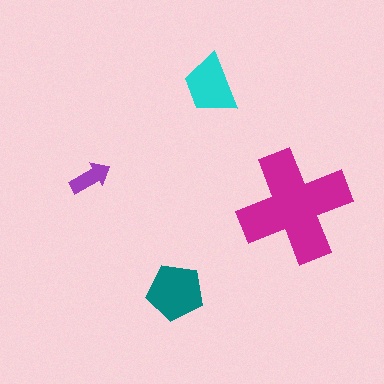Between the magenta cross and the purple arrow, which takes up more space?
The magenta cross.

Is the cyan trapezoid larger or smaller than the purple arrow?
Larger.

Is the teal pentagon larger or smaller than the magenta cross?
Smaller.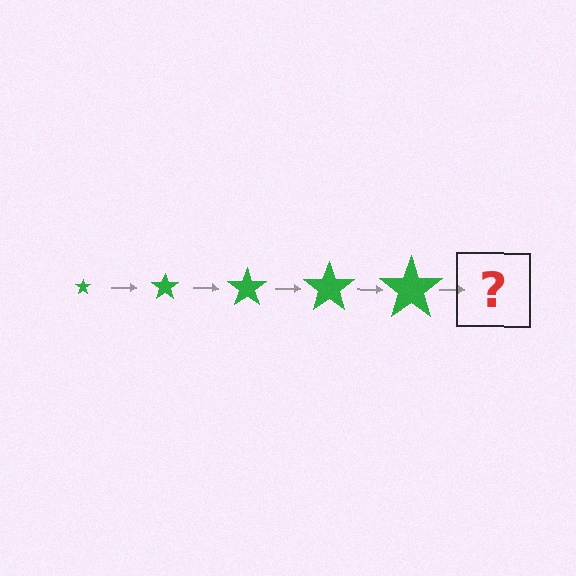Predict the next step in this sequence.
The next step is a green star, larger than the previous one.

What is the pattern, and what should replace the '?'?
The pattern is that the star gets progressively larger each step. The '?' should be a green star, larger than the previous one.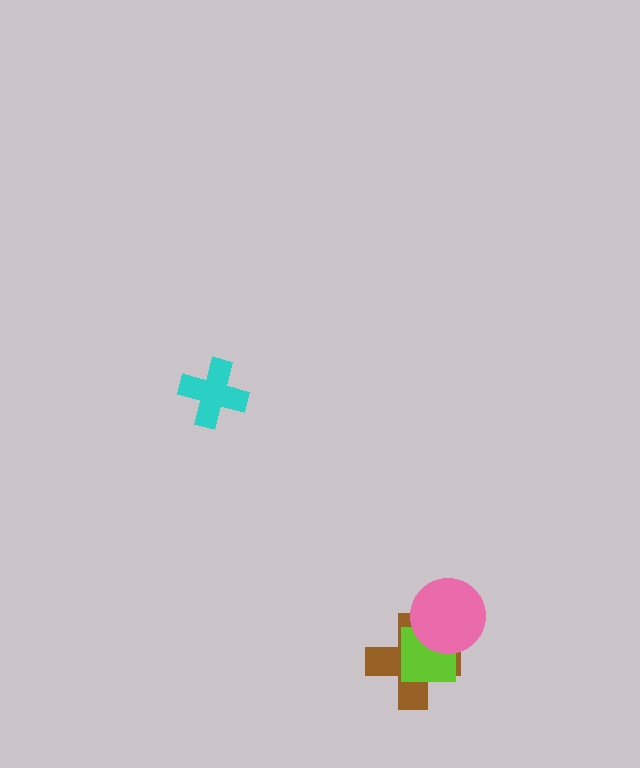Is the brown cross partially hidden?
Yes, it is partially covered by another shape.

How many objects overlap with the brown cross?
2 objects overlap with the brown cross.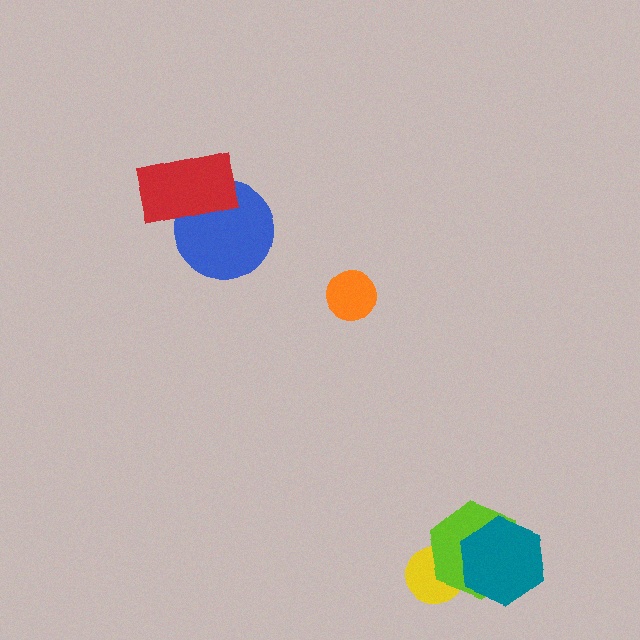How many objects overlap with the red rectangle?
1 object overlaps with the red rectangle.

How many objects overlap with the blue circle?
1 object overlaps with the blue circle.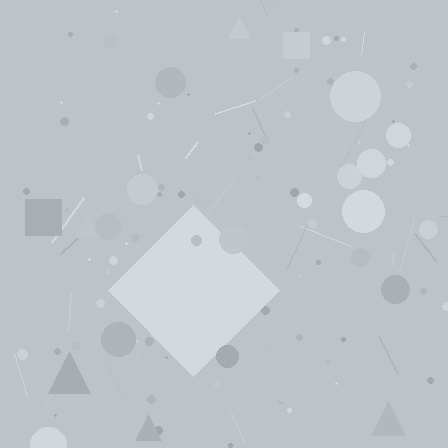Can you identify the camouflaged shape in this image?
The camouflaged shape is a diamond.